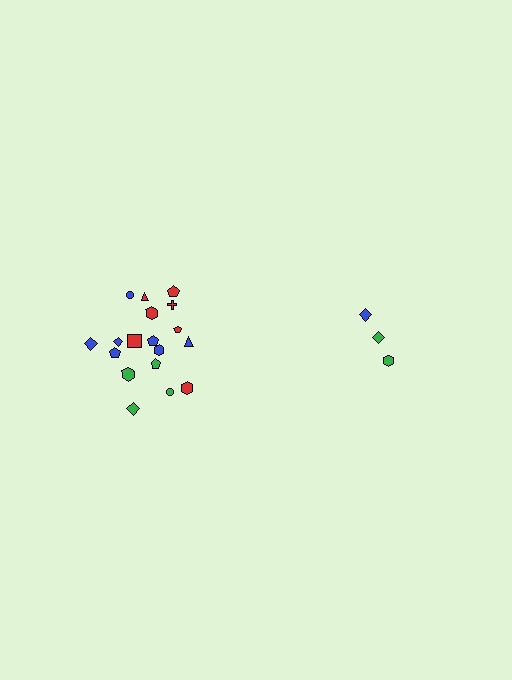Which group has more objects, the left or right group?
The left group.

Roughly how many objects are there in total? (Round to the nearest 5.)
Roughly 20 objects in total.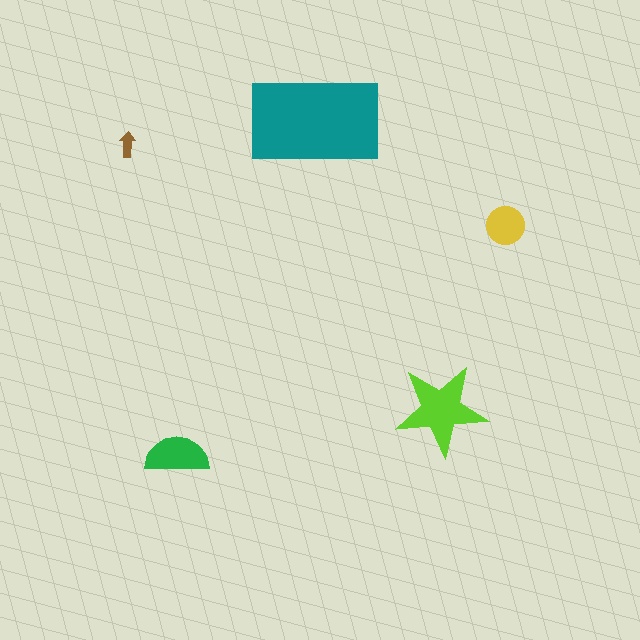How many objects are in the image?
There are 5 objects in the image.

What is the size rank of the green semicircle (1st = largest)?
3rd.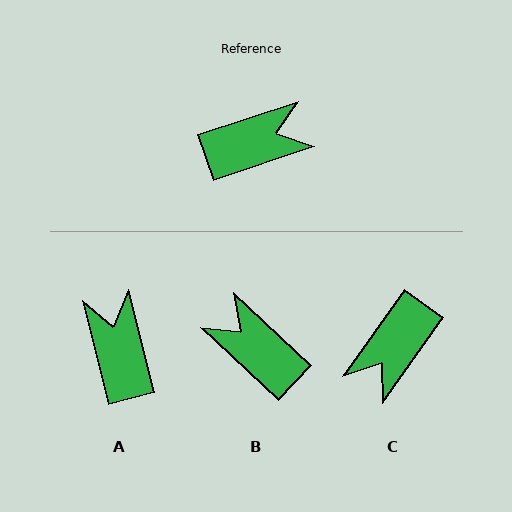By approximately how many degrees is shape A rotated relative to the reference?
Approximately 86 degrees counter-clockwise.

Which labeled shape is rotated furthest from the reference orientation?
C, about 144 degrees away.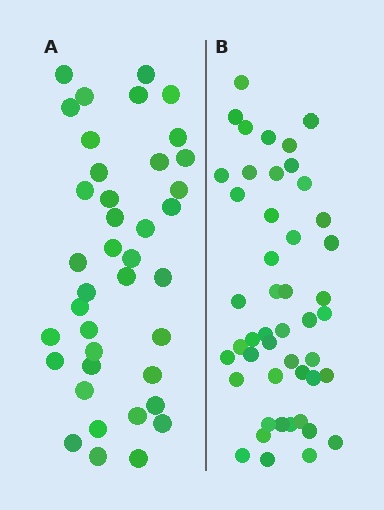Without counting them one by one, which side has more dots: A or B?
Region B (the right region) has more dots.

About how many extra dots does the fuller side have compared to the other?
Region B has roughly 8 or so more dots than region A.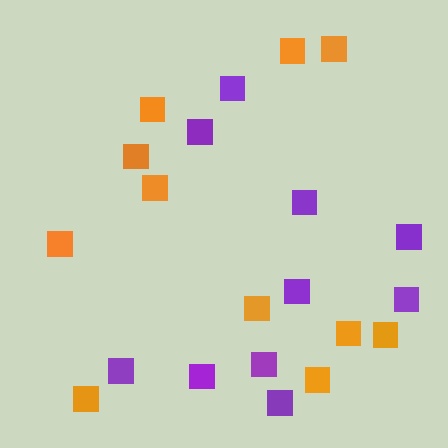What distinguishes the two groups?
There are 2 groups: one group of purple squares (10) and one group of orange squares (11).